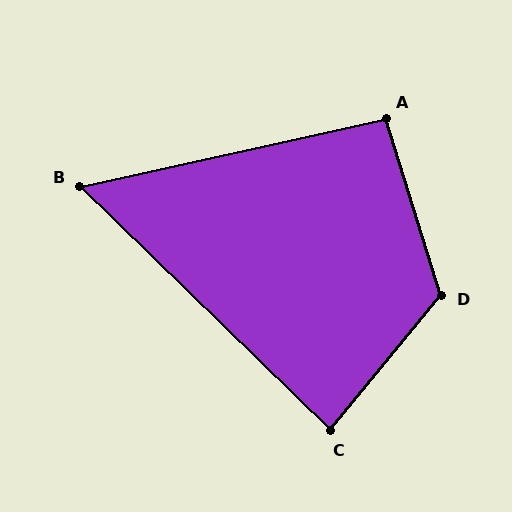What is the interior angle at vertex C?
Approximately 85 degrees (approximately right).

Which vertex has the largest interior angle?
D, at approximately 123 degrees.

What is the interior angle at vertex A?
Approximately 95 degrees (approximately right).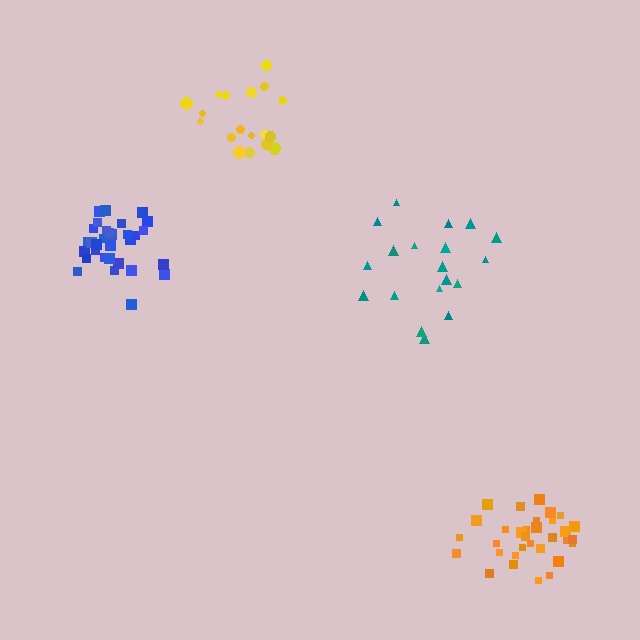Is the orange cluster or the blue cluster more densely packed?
Blue.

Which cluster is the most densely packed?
Blue.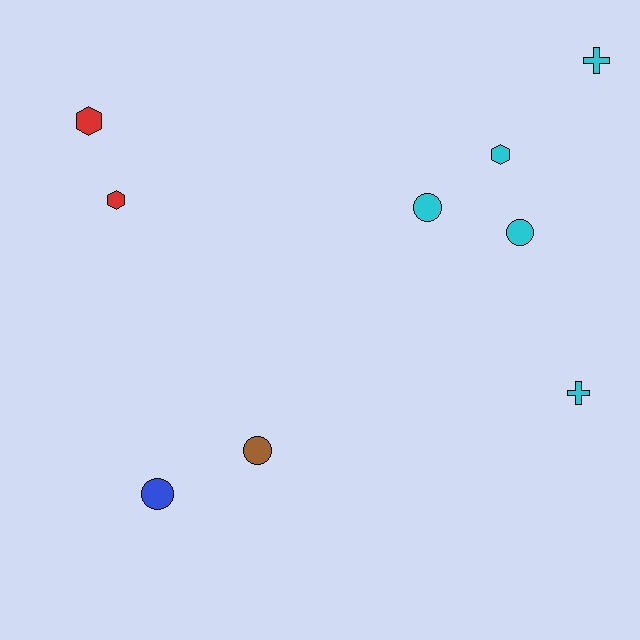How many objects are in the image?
There are 9 objects.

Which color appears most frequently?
Cyan, with 5 objects.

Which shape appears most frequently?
Circle, with 4 objects.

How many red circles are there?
There are no red circles.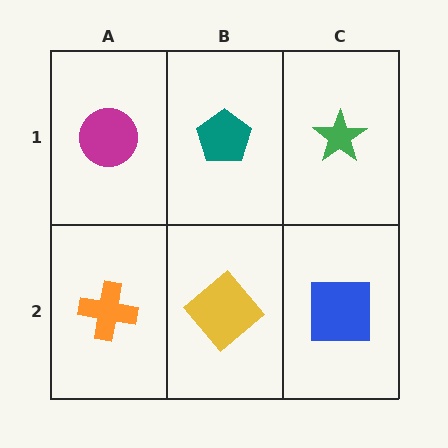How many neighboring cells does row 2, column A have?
2.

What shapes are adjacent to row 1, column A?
An orange cross (row 2, column A), a teal pentagon (row 1, column B).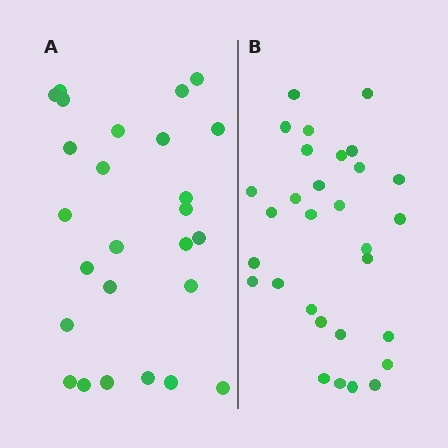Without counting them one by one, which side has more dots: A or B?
Region B (the right region) has more dots.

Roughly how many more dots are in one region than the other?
Region B has about 4 more dots than region A.